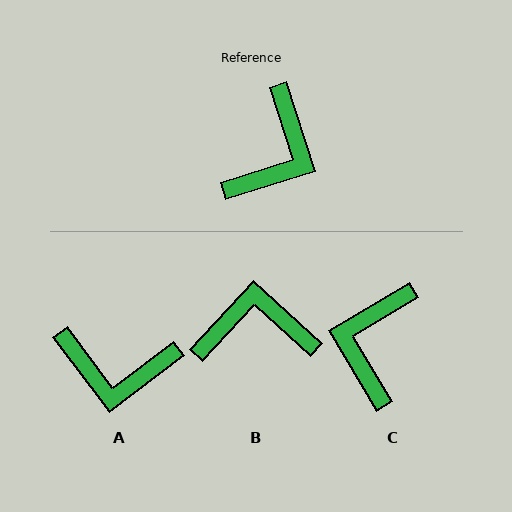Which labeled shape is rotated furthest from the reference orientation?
C, about 167 degrees away.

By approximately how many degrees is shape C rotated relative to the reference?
Approximately 167 degrees clockwise.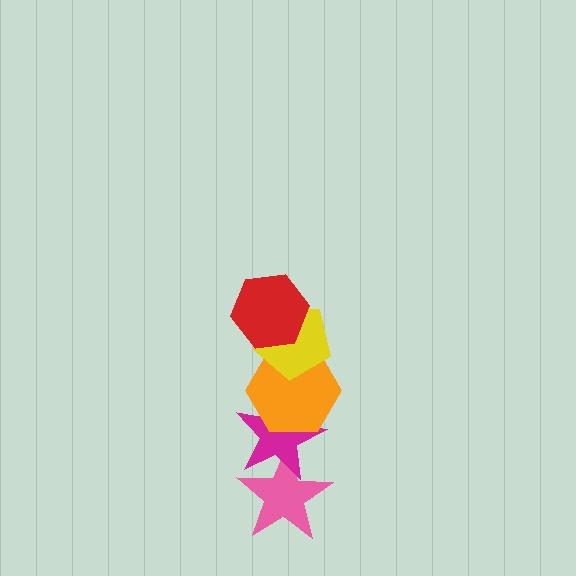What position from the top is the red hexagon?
The red hexagon is 1st from the top.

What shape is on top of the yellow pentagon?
The red hexagon is on top of the yellow pentagon.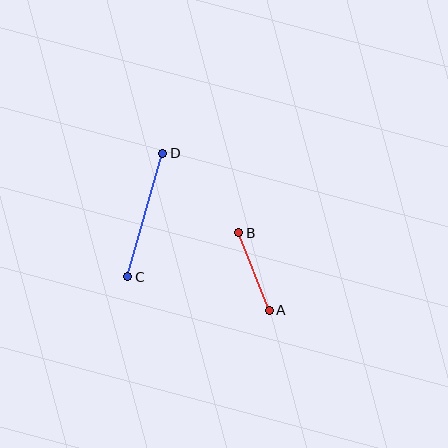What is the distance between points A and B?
The distance is approximately 83 pixels.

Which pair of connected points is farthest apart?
Points C and D are farthest apart.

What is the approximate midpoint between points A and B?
The midpoint is at approximately (254, 272) pixels.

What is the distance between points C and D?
The distance is approximately 129 pixels.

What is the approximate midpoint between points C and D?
The midpoint is at approximately (145, 215) pixels.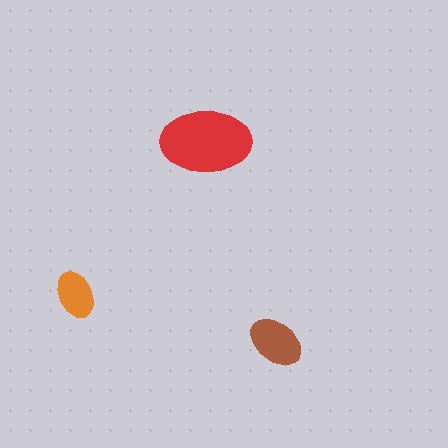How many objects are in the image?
There are 3 objects in the image.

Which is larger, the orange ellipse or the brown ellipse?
The brown one.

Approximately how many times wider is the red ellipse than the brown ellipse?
About 1.5 times wider.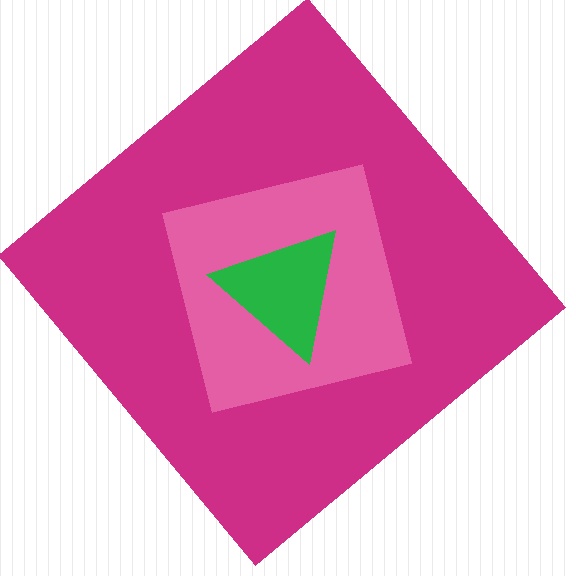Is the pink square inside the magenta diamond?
Yes.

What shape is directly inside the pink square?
The green triangle.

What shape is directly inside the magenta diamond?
The pink square.